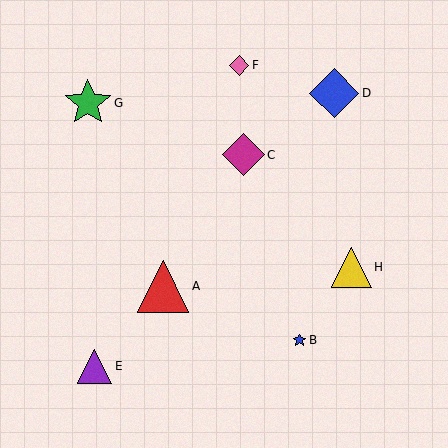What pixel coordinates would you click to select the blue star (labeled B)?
Click at (299, 340) to select the blue star B.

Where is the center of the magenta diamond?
The center of the magenta diamond is at (244, 155).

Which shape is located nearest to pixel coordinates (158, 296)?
The red triangle (labeled A) at (163, 286) is nearest to that location.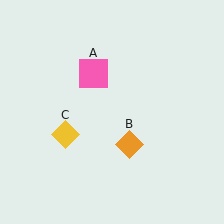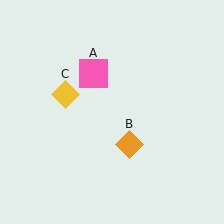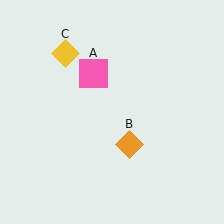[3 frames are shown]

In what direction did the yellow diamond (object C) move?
The yellow diamond (object C) moved up.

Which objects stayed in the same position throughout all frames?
Pink square (object A) and orange diamond (object B) remained stationary.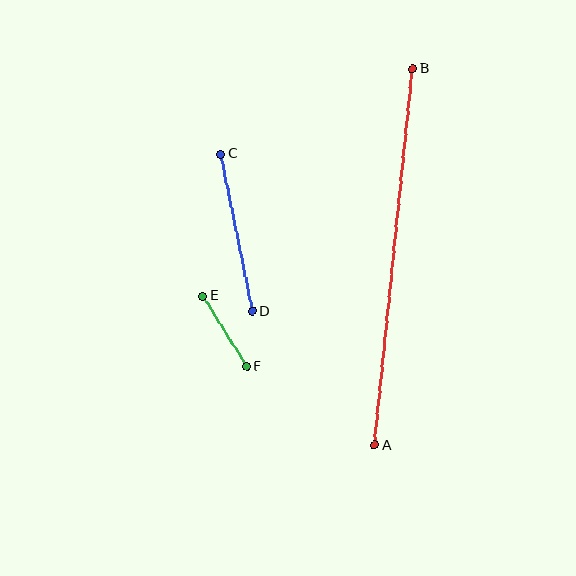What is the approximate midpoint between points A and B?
The midpoint is at approximately (394, 257) pixels.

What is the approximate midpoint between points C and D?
The midpoint is at approximately (237, 233) pixels.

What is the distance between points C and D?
The distance is approximately 160 pixels.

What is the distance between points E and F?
The distance is approximately 83 pixels.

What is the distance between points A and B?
The distance is approximately 379 pixels.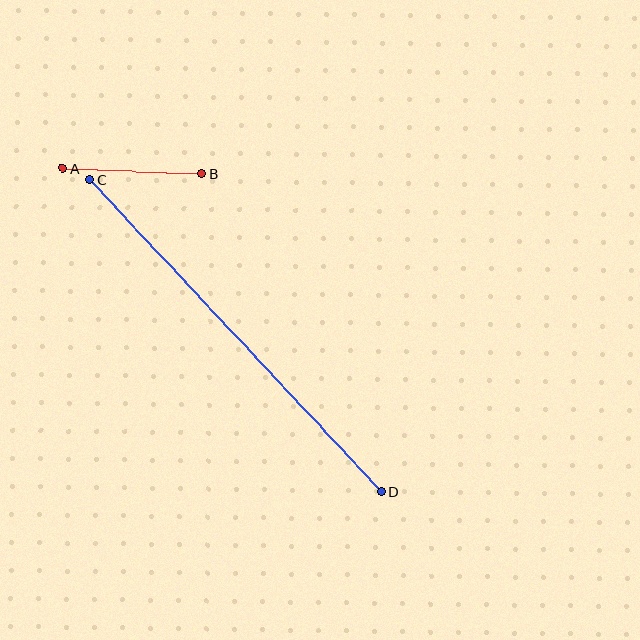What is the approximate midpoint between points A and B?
The midpoint is at approximately (132, 171) pixels.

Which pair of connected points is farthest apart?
Points C and D are farthest apart.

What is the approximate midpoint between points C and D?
The midpoint is at approximately (235, 336) pixels.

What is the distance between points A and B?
The distance is approximately 139 pixels.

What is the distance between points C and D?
The distance is approximately 427 pixels.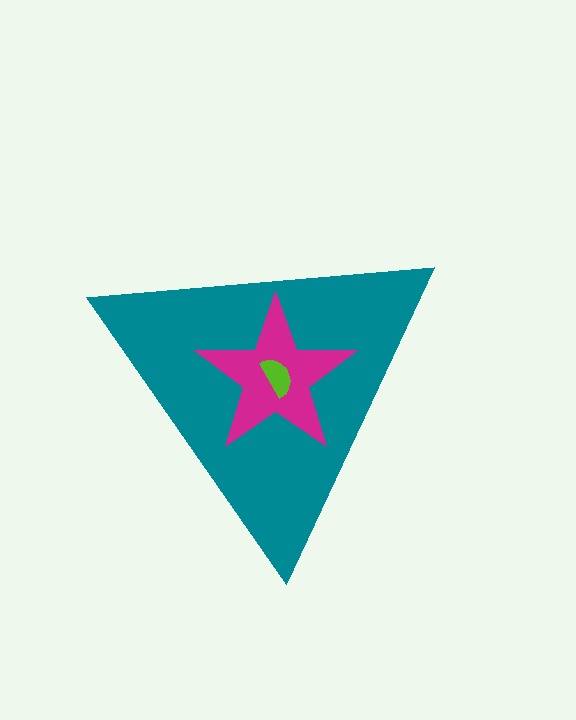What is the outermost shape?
The teal triangle.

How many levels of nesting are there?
3.